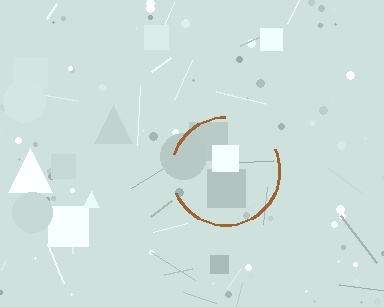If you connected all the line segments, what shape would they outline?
They would outline a circle.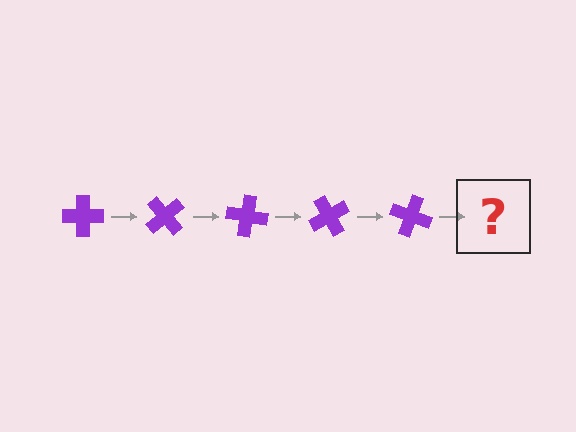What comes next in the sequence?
The next element should be a purple cross rotated 250 degrees.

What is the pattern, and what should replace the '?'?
The pattern is that the cross rotates 50 degrees each step. The '?' should be a purple cross rotated 250 degrees.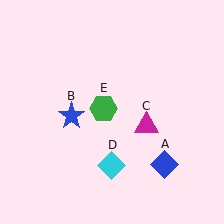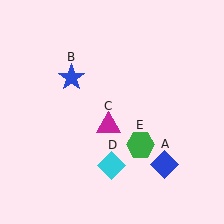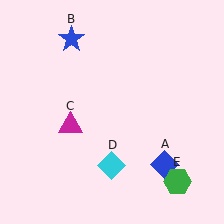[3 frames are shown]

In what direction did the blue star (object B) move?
The blue star (object B) moved up.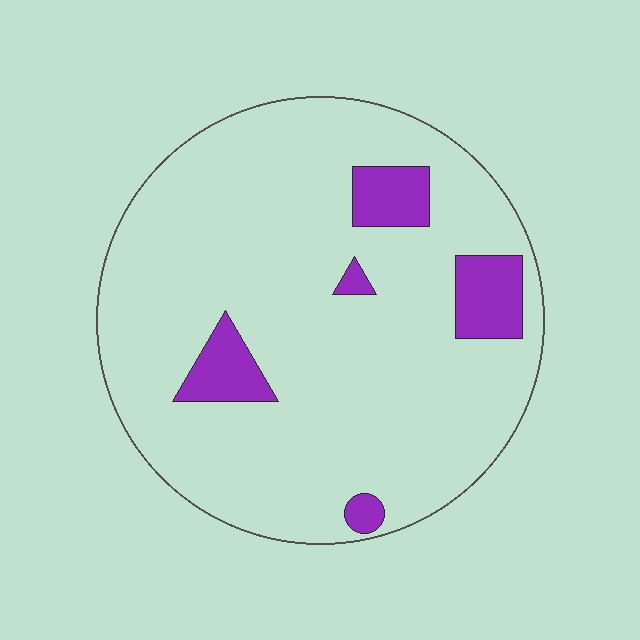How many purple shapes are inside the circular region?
5.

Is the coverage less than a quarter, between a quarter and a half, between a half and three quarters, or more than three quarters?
Less than a quarter.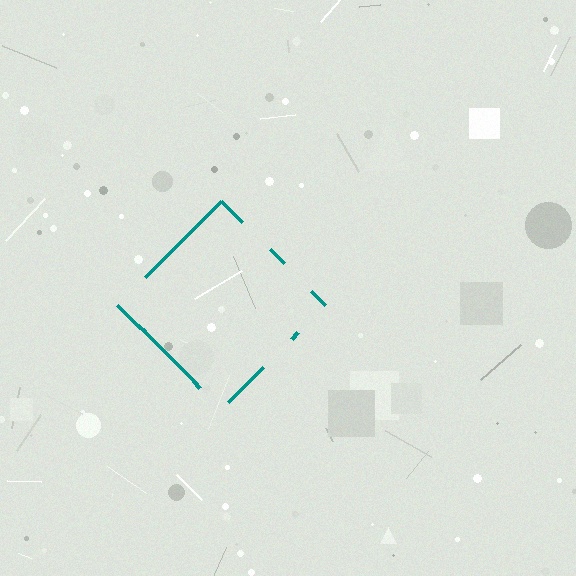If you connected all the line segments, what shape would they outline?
They would outline a diamond.